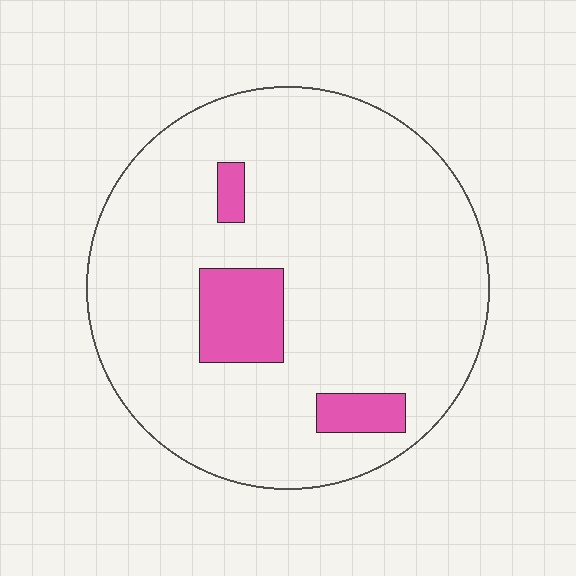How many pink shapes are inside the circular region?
3.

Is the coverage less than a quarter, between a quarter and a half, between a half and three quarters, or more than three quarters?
Less than a quarter.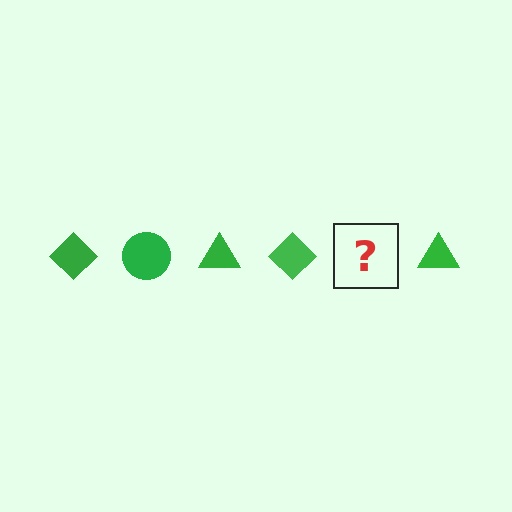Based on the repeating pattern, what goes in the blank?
The blank should be a green circle.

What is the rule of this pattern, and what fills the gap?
The rule is that the pattern cycles through diamond, circle, triangle shapes in green. The gap should be filled with a green circle.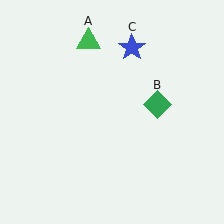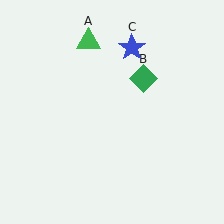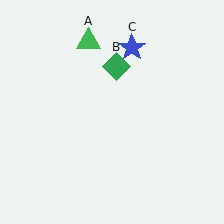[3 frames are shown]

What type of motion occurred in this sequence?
The green diamond (object B) rotated counterclockwise around the center of the scene.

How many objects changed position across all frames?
1 object changed position: green diamond (object B).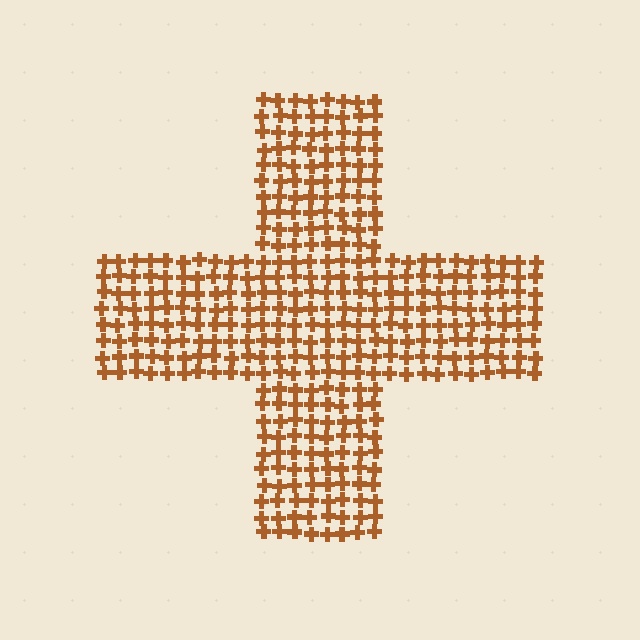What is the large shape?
The large shape is a cross.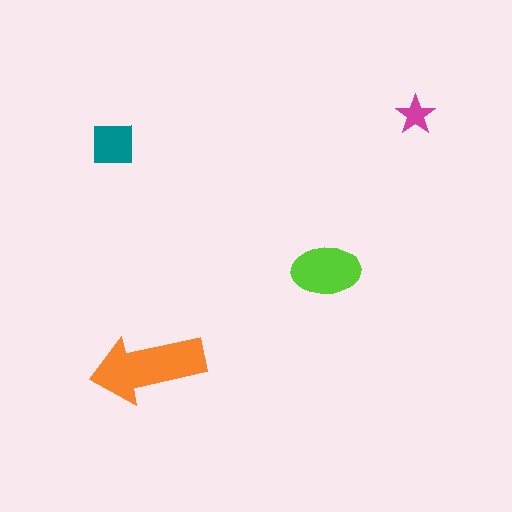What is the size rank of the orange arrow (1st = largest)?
1st.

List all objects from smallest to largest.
The magenta star, the teal square, the lime ellipse, the orange arrow.